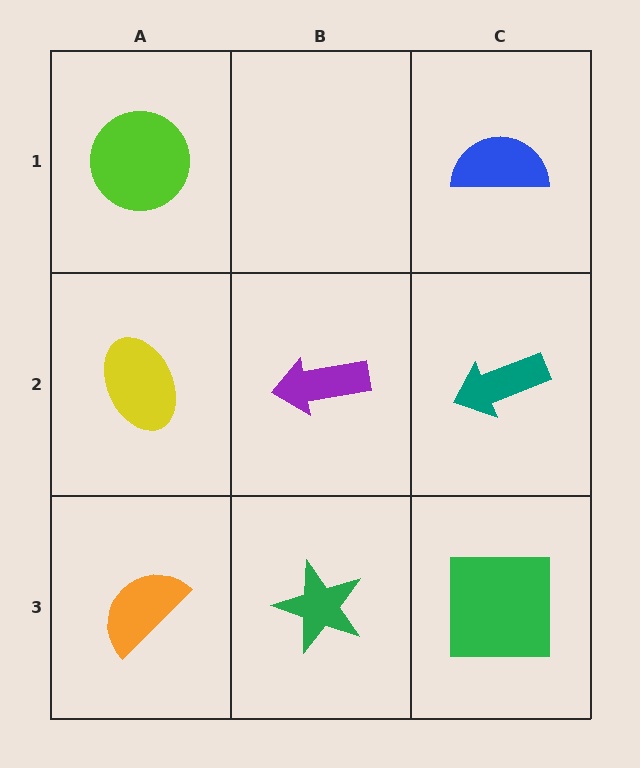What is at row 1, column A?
A lime circle.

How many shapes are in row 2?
3 shapes.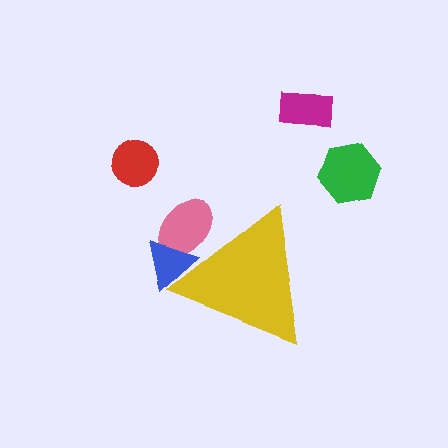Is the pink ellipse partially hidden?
Yes, the pink ellipse is partially hidden behind the yellow triangle.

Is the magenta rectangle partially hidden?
No, the magenta rectangle is fully visible.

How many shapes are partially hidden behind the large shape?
2 shapes are partially hidden.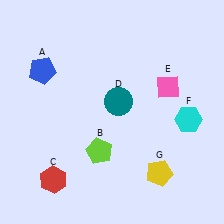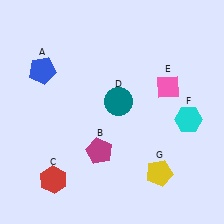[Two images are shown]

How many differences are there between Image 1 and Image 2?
There is 1 difference between the two images.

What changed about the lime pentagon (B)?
In Image 1, B is lime. In Image 2, it changed to magenta.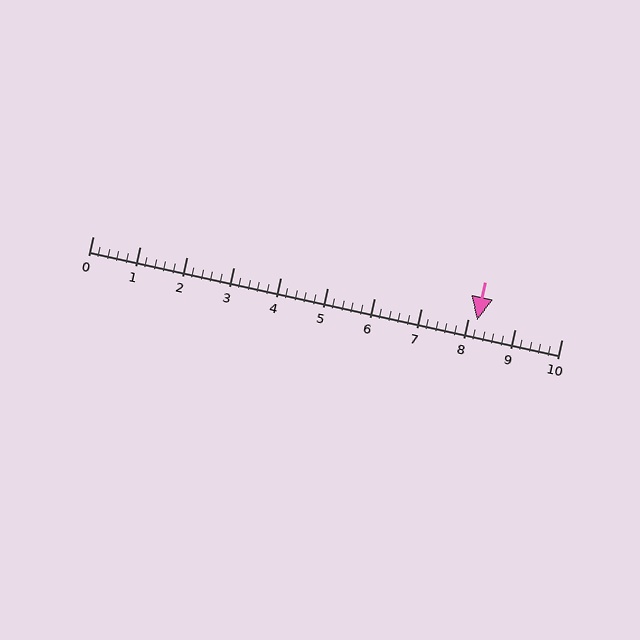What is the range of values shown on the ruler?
The ruler shows values from 0 to 10.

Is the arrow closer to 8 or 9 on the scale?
The arrow is closer to 8.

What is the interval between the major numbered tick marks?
The major tick marks are spaced 1 units apart.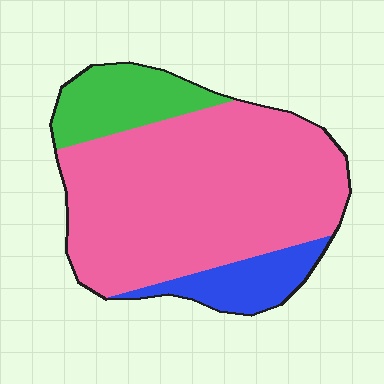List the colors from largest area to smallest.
From largest to smallest: pink, green, blue.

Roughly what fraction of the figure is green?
Green takes up less than a sixth of the figure.